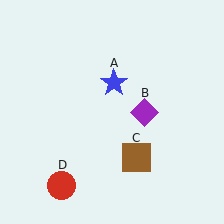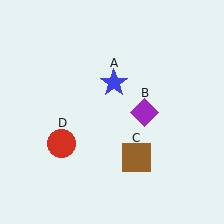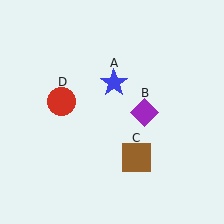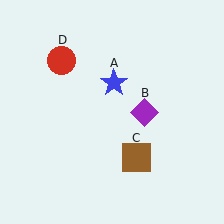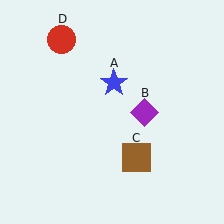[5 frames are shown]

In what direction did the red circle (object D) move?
The red circle (object D) moved up.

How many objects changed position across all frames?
1 object changed position: red circle (object D).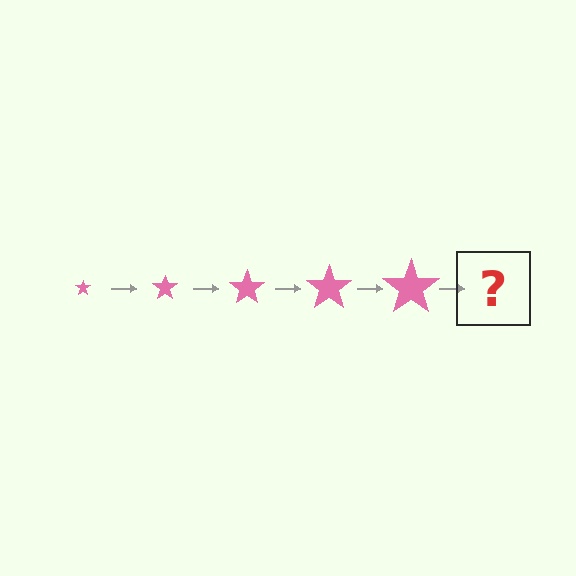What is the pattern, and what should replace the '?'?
The pattern is that the star gets progressively larger each step. The '?' should be a pink star, larger than the previous one.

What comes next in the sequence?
The next element should be a pink star, larger than the previous one.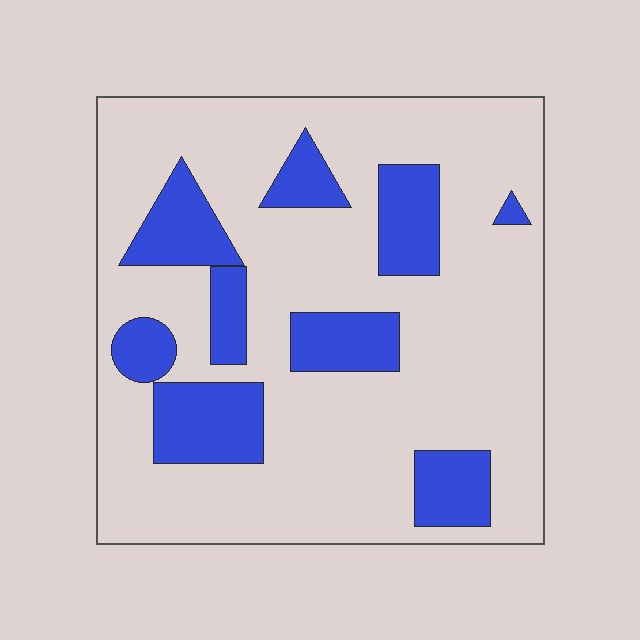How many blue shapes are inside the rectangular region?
9.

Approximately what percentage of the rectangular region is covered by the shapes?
Approximately 25%.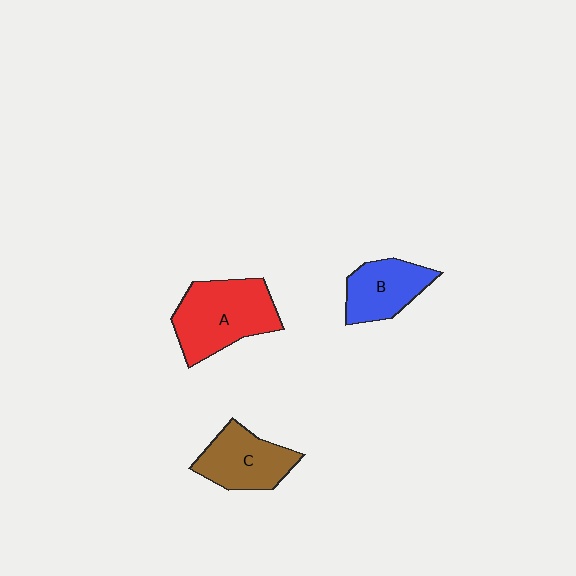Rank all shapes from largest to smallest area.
From largest to smallest: A (red), C (brown), B (blue).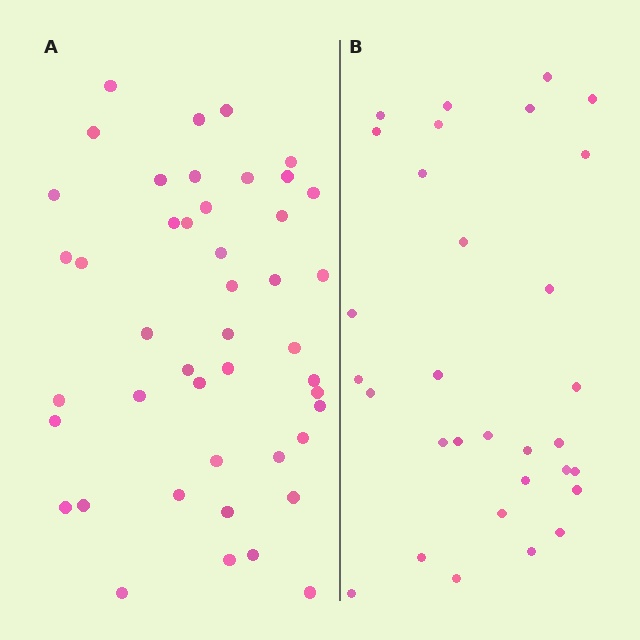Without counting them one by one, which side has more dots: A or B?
Region A (the left region) has more dots.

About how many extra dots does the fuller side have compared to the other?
Region A has approximately 15 more dots than region B.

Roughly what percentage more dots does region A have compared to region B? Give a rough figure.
About 45% more.